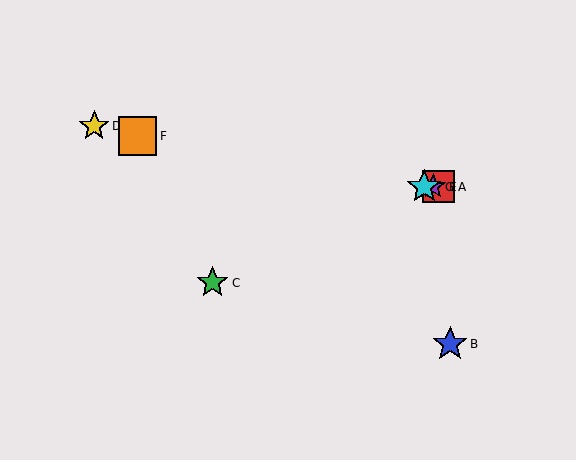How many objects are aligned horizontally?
3 objects (A, E, G) are aligned horizontally.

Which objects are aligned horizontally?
Objects A, E, G are aligned horizontally.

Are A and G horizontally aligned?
Yes, both are at y≈187.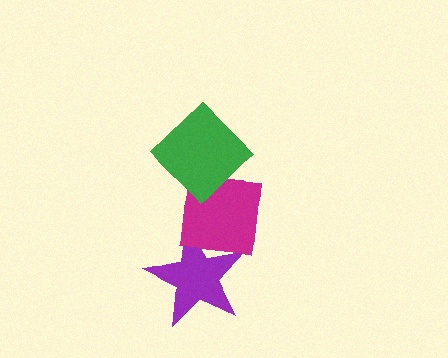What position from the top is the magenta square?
The magenta square is 2nd from the top.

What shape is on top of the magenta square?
The green diamond is on top of the magenta square.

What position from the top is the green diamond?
The green diamond is 1st from the top.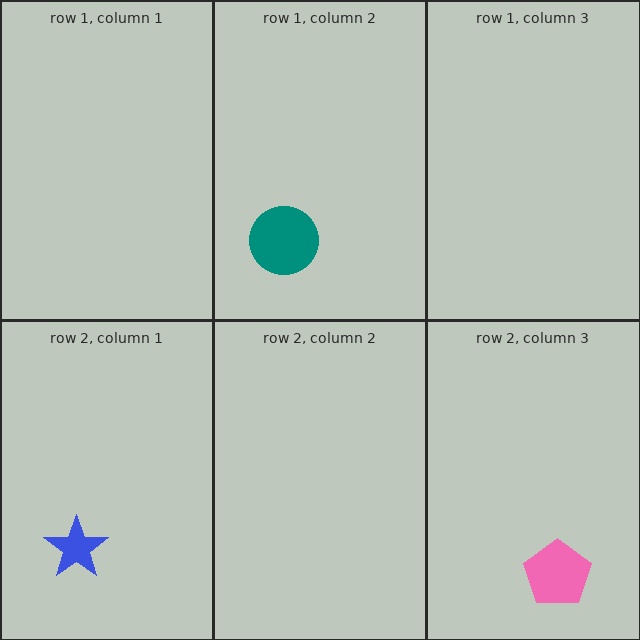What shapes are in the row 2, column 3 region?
The pink pentagon.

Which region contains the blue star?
The row 2, column 1 region.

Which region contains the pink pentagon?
The row 2, column 3 region.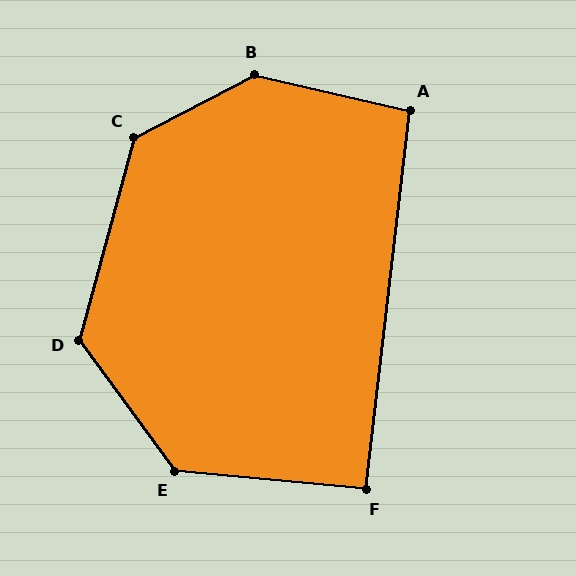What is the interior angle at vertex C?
Approximately 132 degrees (obtuse).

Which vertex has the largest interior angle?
B, at approximately 140 degrees.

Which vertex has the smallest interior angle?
F, at approximately 91 degrees.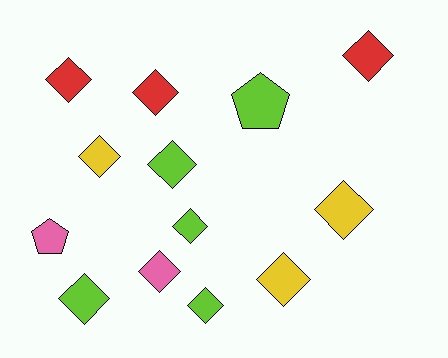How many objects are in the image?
There are 13 objects.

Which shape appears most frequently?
Diamond, with 11 objects.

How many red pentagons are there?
There are no red pentagons.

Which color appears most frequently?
Lime, with 5 objects.